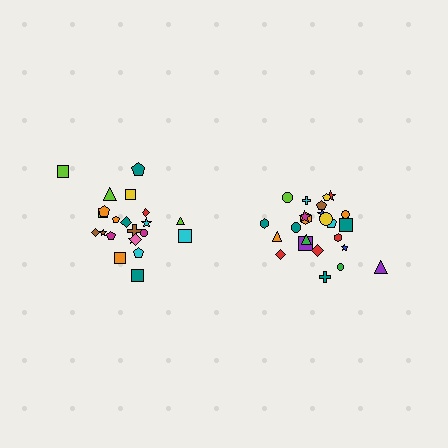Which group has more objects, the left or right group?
The right group.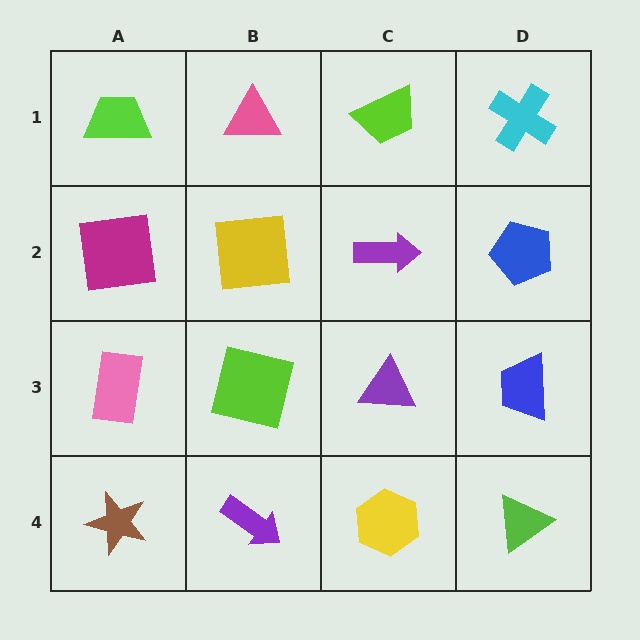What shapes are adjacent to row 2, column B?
A pink triangle (row 1, column B), a lime square (row 3, column B), a magenta square (row 2, column A), a purple arrow (row 2, column C).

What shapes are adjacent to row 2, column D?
A cyan cross (row 1, column D), a blue trapezoid (row 3, column D), a purple arrow (row 2, column C).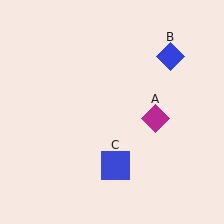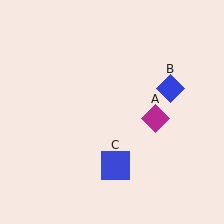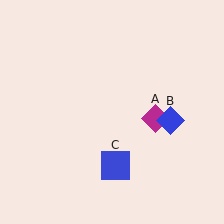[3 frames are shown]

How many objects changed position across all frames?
1 object changed position: blue diamond (object B).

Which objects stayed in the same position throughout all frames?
Magenta diamond (object A) and blue square (object C) remained stationary.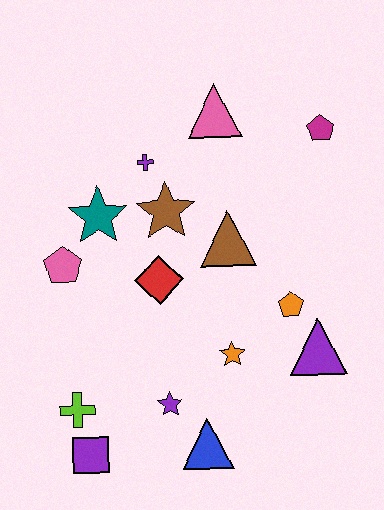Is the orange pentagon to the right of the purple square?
Yes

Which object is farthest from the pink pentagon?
The magenta pentagon is farthest from the pink pentagon.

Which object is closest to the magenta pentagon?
The pink triangle is closest to the magenta pentagon.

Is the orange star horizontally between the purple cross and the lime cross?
No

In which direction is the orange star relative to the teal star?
The orange star is below the teal star.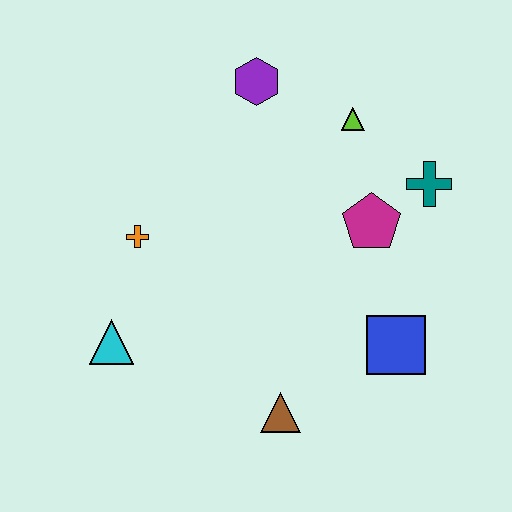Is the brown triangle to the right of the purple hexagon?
Yes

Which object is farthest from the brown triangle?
The purple hexagon is farthest from the brown triangle.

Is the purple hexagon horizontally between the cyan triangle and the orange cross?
No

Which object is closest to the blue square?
The magenta pentagon is closest to the blue square.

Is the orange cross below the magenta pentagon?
Yes